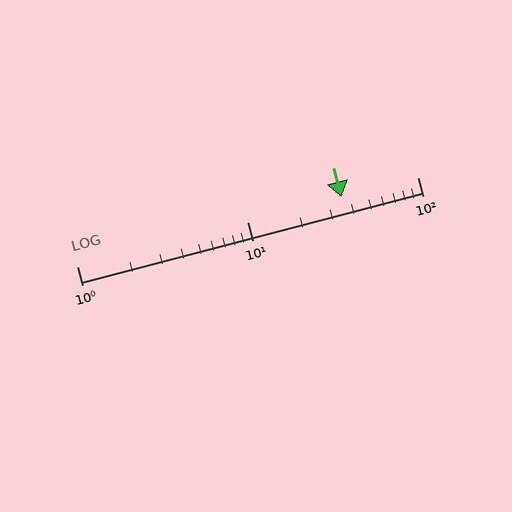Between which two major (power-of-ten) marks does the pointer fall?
The pointer is between 10 and 100.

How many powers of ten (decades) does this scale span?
The scale spans 2 decades, from 1 to 100.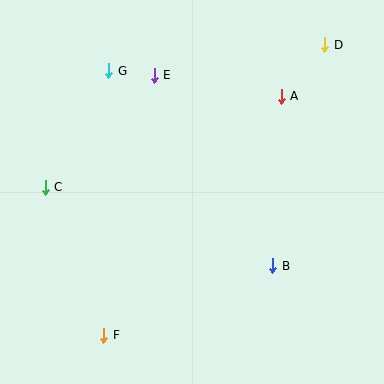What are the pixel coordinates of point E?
Point E is at (154, 75).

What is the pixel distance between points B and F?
The distance between B and F is 183 pixels.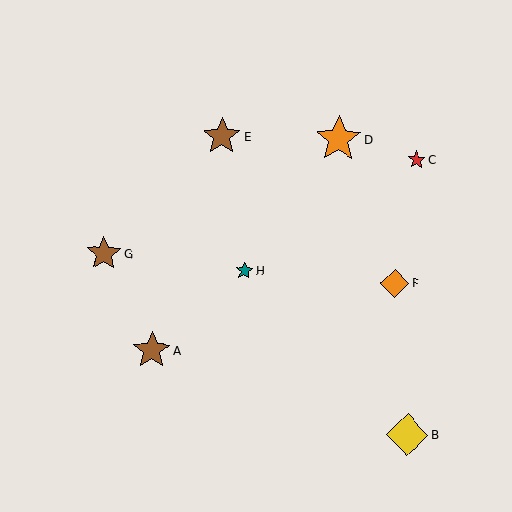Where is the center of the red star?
The center of the red star is at (416, 160).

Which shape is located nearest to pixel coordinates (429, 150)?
The red star (labeled C) at (416, 160) is nearest to that location.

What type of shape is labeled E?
Shape E is a brown star.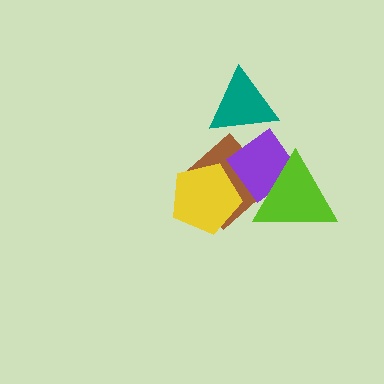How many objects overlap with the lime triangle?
2 objects overlap with the lime triangle.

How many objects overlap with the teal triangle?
2 objects overlap with the teal triangle.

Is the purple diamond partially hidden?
Yes, it is partially covered by another shape.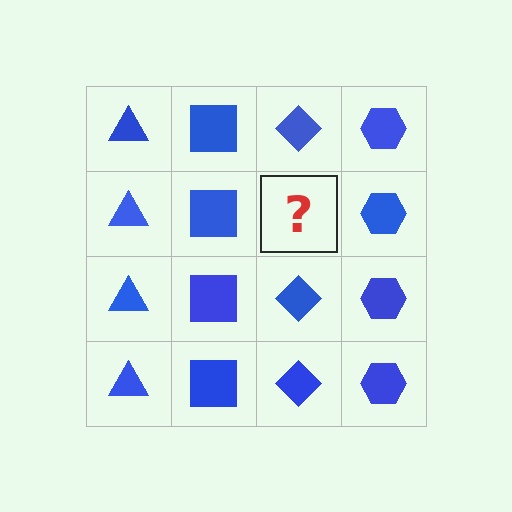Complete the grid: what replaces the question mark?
The question mark should be replaced with a blue diamond.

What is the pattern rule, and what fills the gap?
The rule is that each column has a consistent shape. The gap should be filled with a blue diamond.